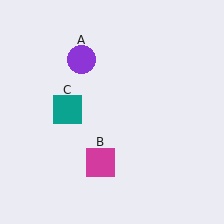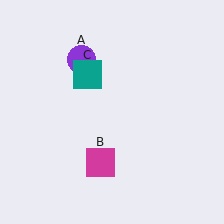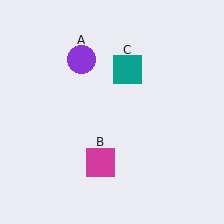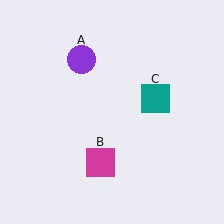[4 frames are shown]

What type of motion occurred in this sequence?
The teal square (object C) rotated clockwise around the center of the scene.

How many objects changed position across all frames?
1 object changed position: teal square (object C).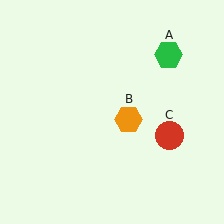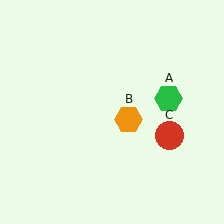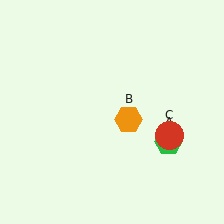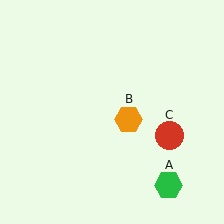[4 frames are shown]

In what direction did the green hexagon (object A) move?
The green hexagon (object A) moved down.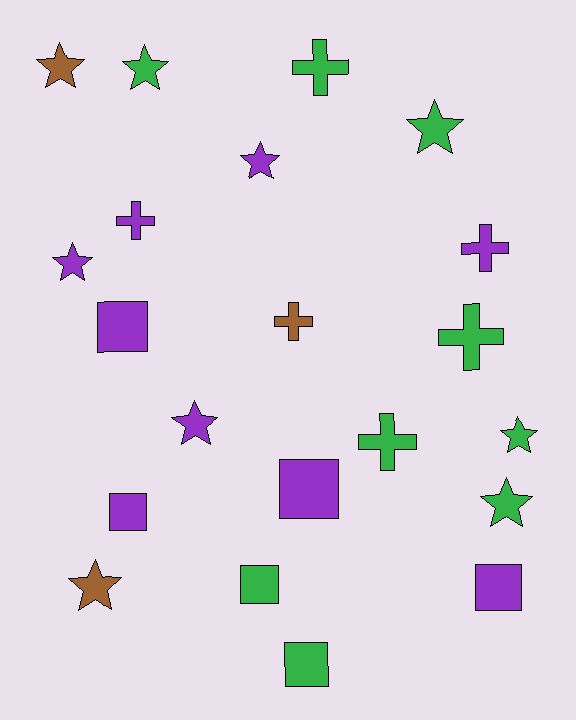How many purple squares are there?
There are 4 purple squares.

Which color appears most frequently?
Green, with 9 objects.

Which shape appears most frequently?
Star, with 9 objects.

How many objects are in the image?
There are 21 objects.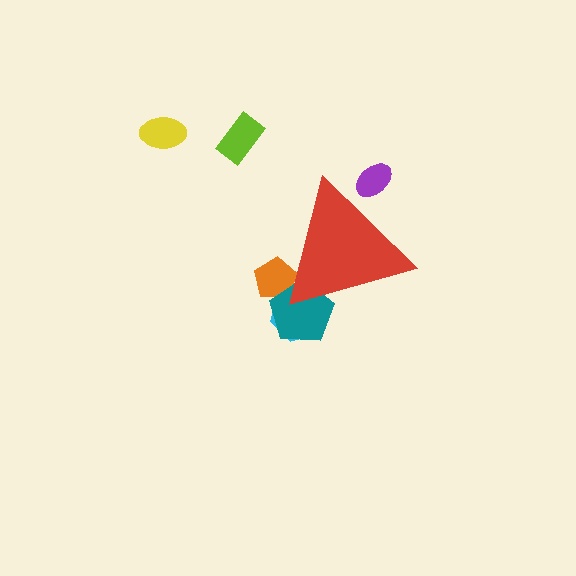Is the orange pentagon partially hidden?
Yes, the orange pentagon is partially hidden behind the red triangle.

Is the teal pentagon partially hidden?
Yes, the teal pentagon is partially hidden behind the red triangle.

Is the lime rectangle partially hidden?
No, the lime rectangle is fully visible.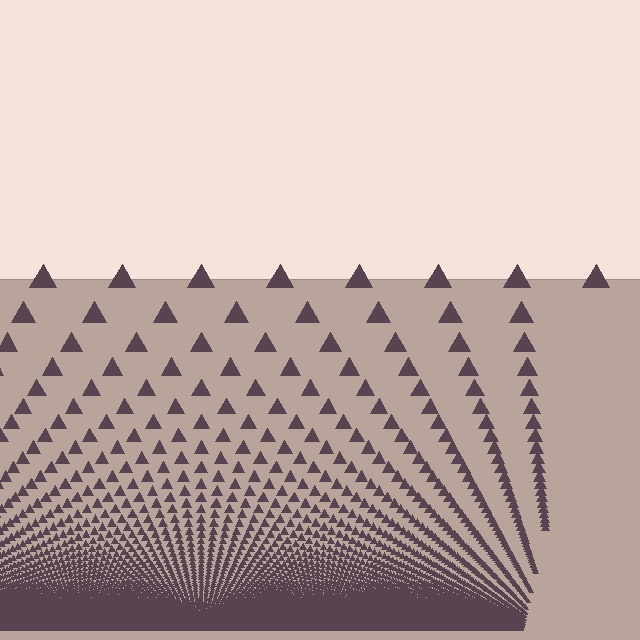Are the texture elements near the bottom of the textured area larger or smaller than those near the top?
Smaller. The gradient is inverted — elements near the bottom are smaller and denser.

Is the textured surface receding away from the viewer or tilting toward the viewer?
The surface appears to tilt toward the viewer. Texture elements get larger and sparser toward the top.